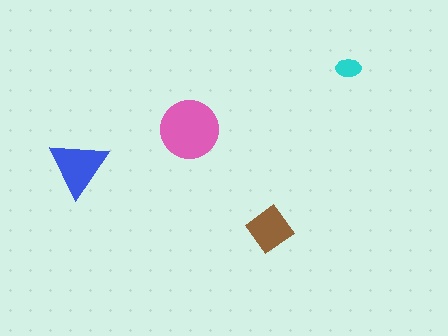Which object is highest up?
The cyan ellipse is topmost.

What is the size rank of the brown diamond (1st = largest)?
3rd.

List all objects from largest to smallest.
The pink circle, the blue triangle, the brown diamond, the cyan ellipse.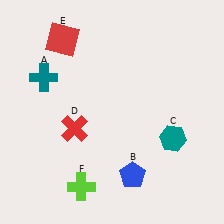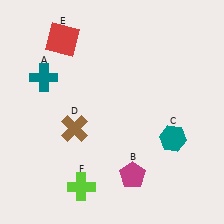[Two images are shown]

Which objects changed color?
B changed from blue to magenta. D changed from red to brown.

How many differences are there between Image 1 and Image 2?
There are 2 differences between the two images.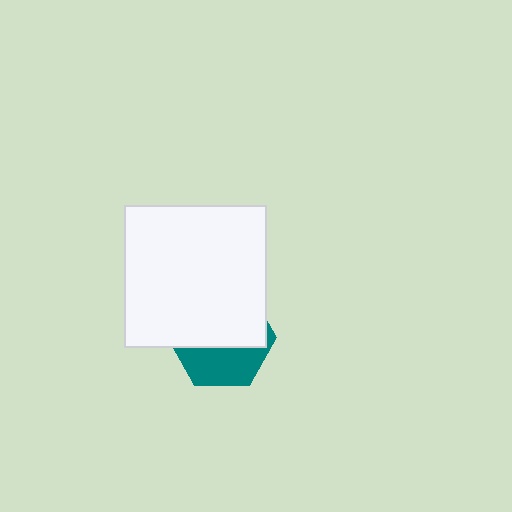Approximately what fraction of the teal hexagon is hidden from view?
Roughly 61% of the teal hexagon is hidden behind the white square.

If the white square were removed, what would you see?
You would see the complete teal hexagon.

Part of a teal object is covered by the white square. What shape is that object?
It is a hexagon.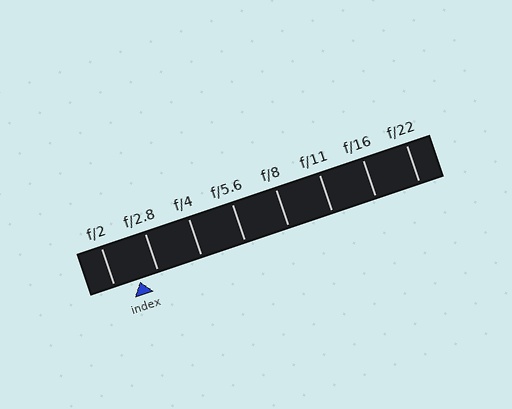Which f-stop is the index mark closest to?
The index mark is closest to f/2.8.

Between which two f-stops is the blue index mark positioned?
The index mark is between f/2 and f/2.8.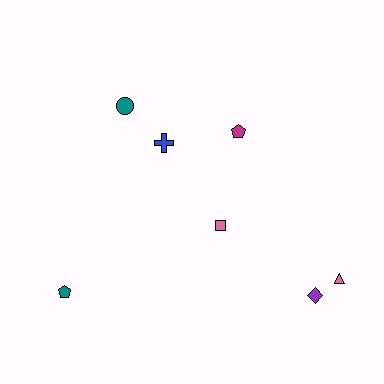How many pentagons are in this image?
There are 2 pentagons.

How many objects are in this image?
There are 7 objects.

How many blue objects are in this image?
There is 1 blue object.